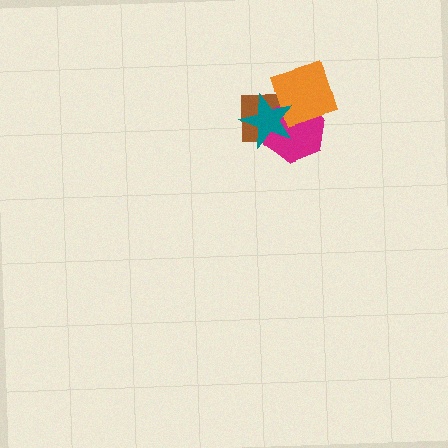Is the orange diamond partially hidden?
Yes, it is partially covered by another shape.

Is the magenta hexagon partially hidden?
Yes, it is partially covered by another shape.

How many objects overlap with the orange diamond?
3 objects overlap with the orange diamond.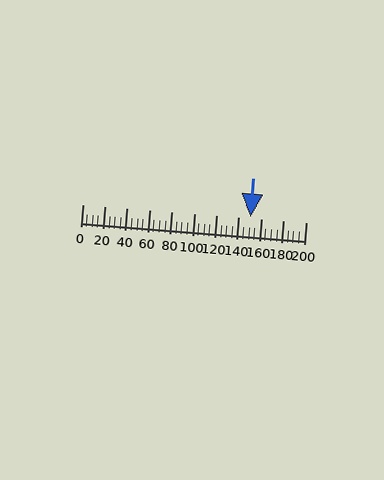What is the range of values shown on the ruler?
The ruler shows values from 0 to 200.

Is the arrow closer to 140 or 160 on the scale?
The arrow is closer to 160.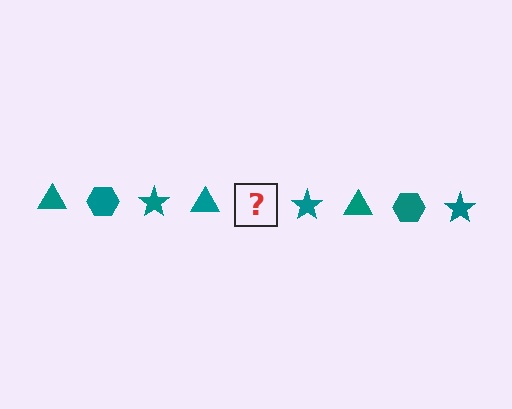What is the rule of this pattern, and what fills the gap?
The rule is that the pattern cycles through triangle, hexagon, star shapes in teal. The gap should be filled with a teal hexagon.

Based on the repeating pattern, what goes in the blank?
The blank should be a teal hexagon.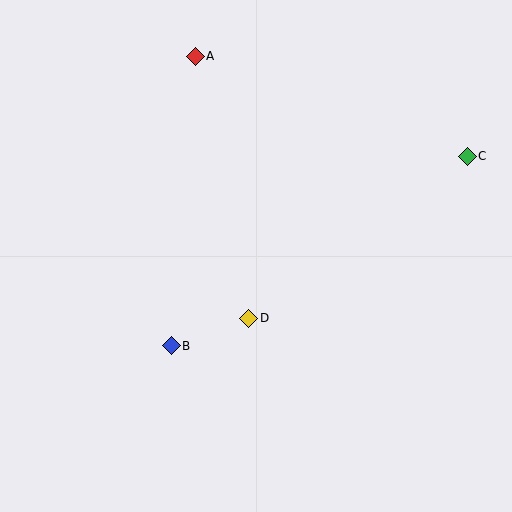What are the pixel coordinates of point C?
Point C is at (467, 156).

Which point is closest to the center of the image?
Point D at (249, 318) is closest to the center.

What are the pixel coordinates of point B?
Point B is at (171, 346).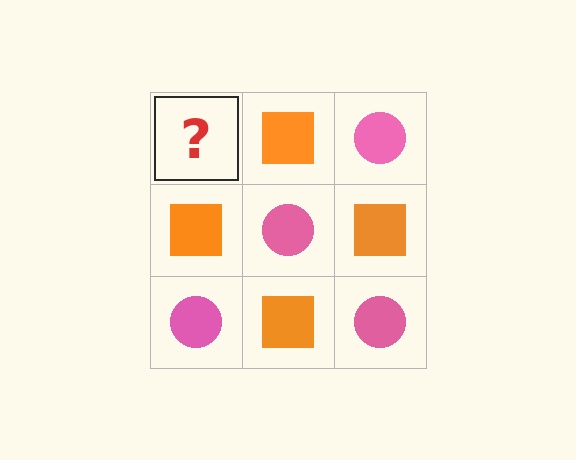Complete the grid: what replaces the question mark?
The question mark should be replaced with a pink circle.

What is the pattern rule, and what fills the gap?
The rule is that it alternates pink circle and orange square in a checkerboard pattern. The gap should be filled with a pink circle.